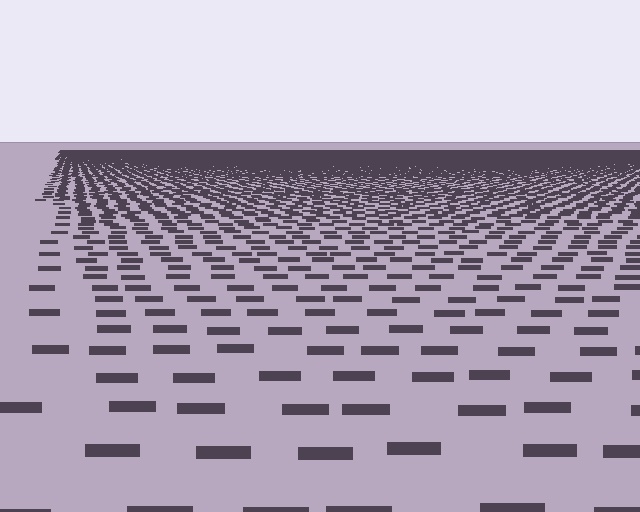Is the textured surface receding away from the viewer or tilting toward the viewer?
The surface is receding away from the viewer. Texture elements get smaller and denser toward the top.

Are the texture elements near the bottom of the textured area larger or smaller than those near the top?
Larger. Near the bottom, elements are closer to the viewer and appear at a bigger on-screen size.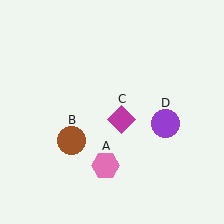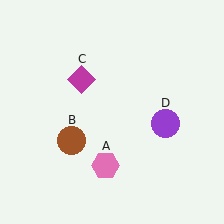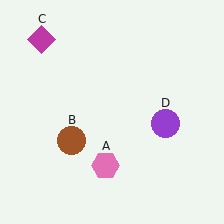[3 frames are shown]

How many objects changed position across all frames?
1 object changed position: magenta diamond (object C).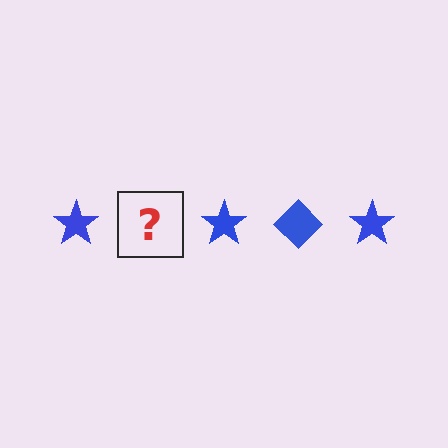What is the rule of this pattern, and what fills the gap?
The rule is that the pattern cycles through star, diamond shapes in blue. The gap should be filled with a blue diamond.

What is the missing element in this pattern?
The missing element is a blue diamond.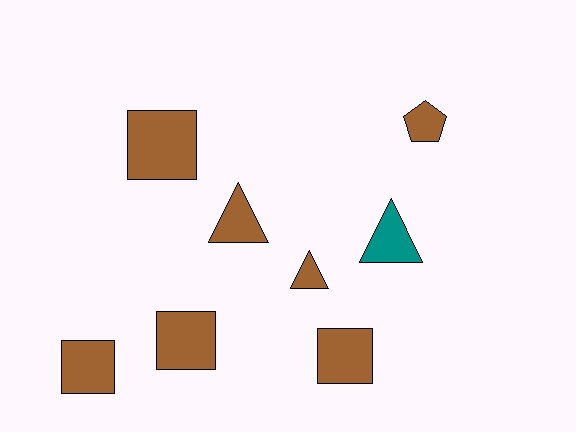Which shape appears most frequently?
Square, with 4 objects.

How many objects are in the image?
There are 8 objects.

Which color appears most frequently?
Brown, with 7 objects.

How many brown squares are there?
There are 4 brown squares.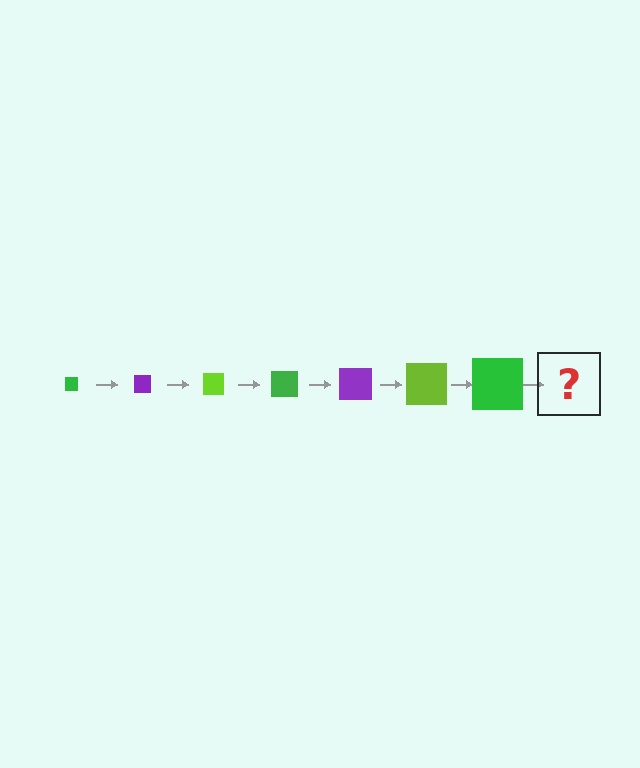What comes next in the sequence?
The next element should be a purple square, larger than the previous one.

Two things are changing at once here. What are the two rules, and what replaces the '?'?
The two rules are that the square grows larger each step and the color cycles through green, purple, and lime. The '?' should be a purple square, larger than the previous one.